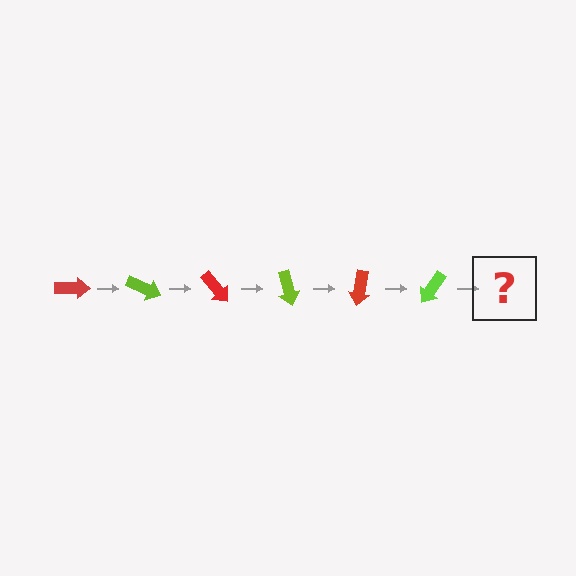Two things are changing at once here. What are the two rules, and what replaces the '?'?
The two rules are that it rotates 25 degrees each step and the color cycles through red and lime. The '?' should be a red arrow, rotated 150 degrees from the start.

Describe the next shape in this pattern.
It should be a red arrow, rotated 150 degrees from the start.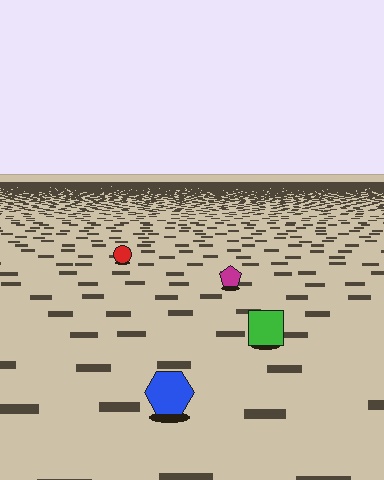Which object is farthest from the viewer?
The red circle is farthest from the viewer. It appears smaller and the ground texture around it is denser.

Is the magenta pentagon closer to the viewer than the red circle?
Yes. The magenta pentagon is closer — you can tell from the texture gradient: the ground texture is coarser near it.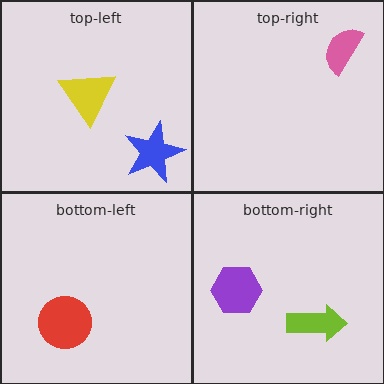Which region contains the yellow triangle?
The top-left region.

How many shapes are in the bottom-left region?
1.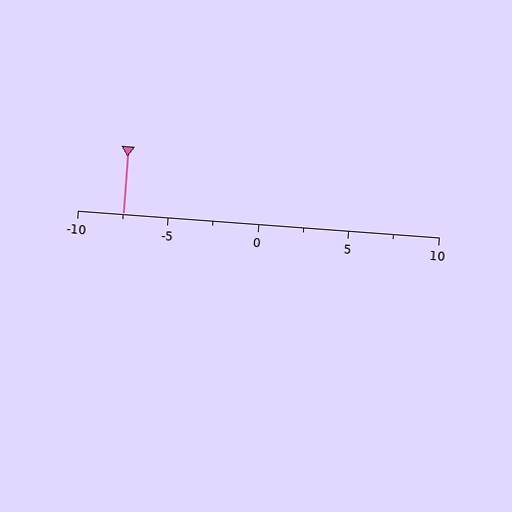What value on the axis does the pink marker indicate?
The marker indicates approximately -7.5.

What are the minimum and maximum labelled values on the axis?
The axis runs from -10 to 10.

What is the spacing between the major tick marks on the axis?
The major ticks are spaced 5 apart.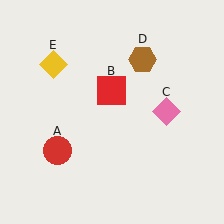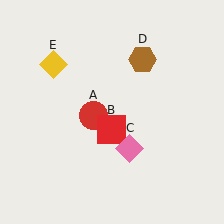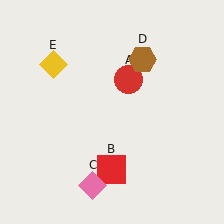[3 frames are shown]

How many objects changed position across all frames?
3 objects changed position: red circle (object A), red square (object B), pink diamond (object C).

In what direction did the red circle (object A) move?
The red circle (object A) moved up and to the right.